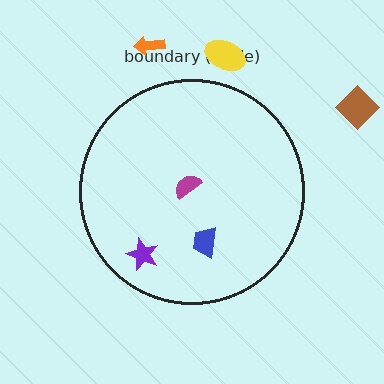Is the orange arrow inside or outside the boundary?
Outside.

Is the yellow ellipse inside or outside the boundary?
Outside.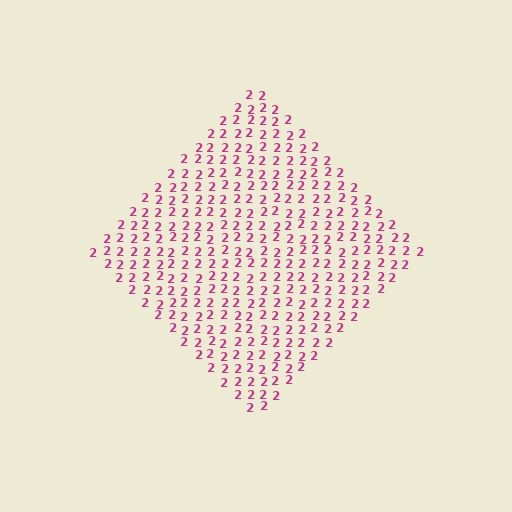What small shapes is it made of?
It is made of small digit 2's.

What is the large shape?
The large shape is a diamond.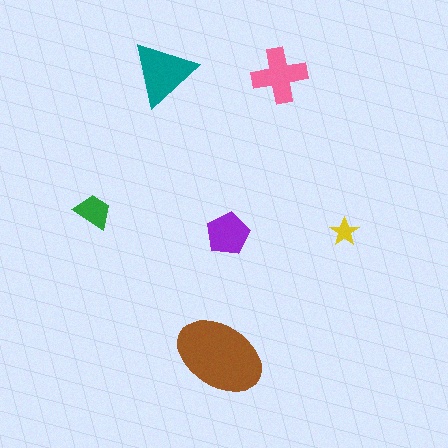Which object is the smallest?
The yellow star.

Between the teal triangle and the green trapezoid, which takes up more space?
The teal triangle.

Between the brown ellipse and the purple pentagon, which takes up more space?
The brown ellipse.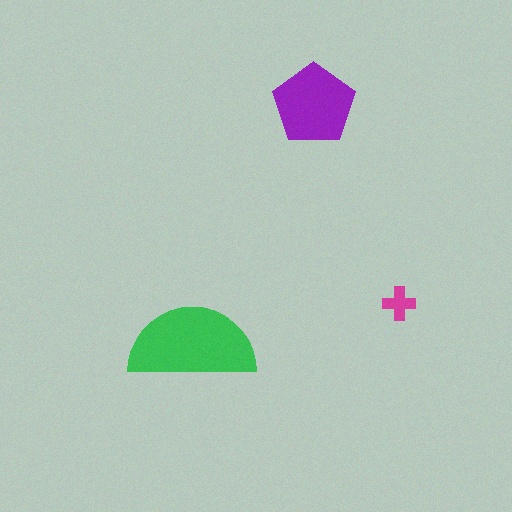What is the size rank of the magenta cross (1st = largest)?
3rd.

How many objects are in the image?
There are 3 objects in the image.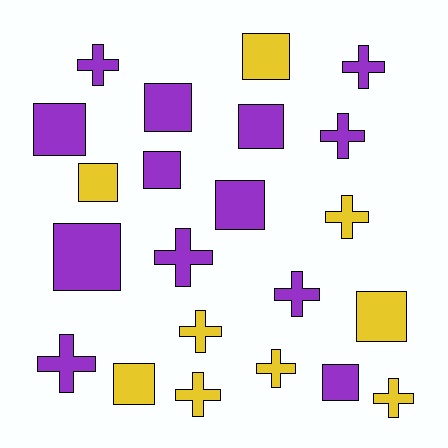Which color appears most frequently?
Purple, with 13 objects.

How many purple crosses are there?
There are 6 purple crosses.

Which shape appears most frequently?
Square, with 11 objects.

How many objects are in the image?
There are 22 objects.